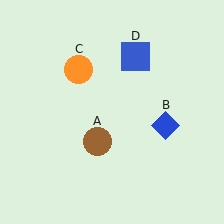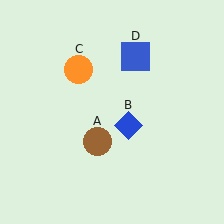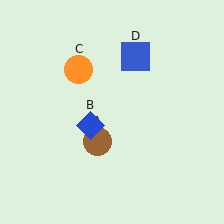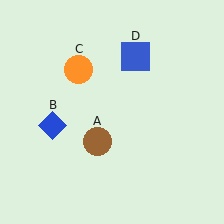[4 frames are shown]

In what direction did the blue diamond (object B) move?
The blue diamond (object B) moved left.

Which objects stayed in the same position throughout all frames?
Brown circle (object A) and orange circle (object C) and blue square (object D) remained stationary.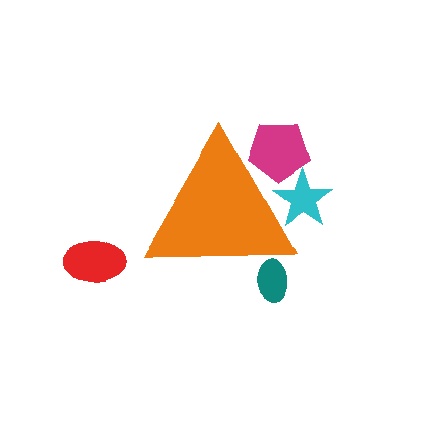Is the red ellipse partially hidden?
No, the red ellipse is fully visible.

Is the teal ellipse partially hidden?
Yes, the teal ellipse is partially hidden behind the orange triangle.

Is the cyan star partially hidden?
Yes, the cyan star is partially hidden behind the orange triangle.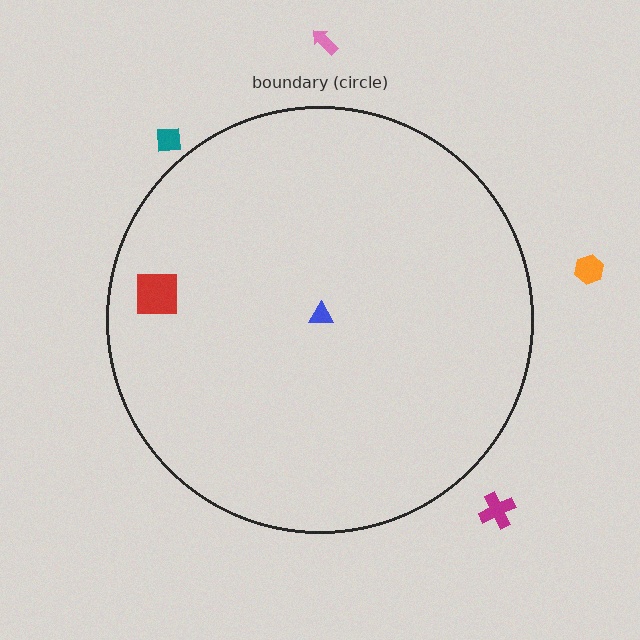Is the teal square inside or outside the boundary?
Outside.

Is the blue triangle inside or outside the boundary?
Inside.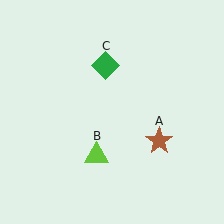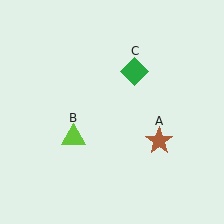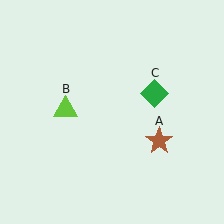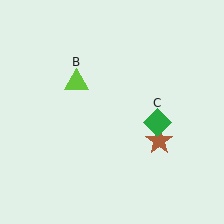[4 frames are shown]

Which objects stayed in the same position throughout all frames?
Brown star (object A) remained stationary.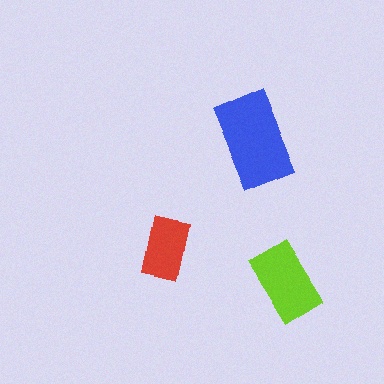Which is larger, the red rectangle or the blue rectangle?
The blue one.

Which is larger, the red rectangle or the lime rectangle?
The lime one.